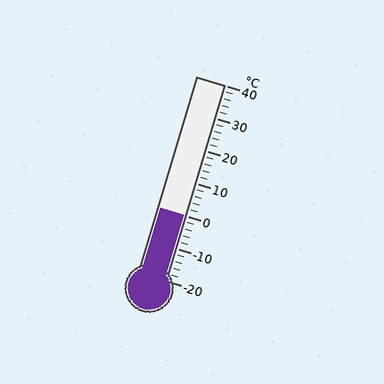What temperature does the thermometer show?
The thermometer shows approximately 0°C.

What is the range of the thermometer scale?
The thermometer scale ranges from -20°C to 40°C.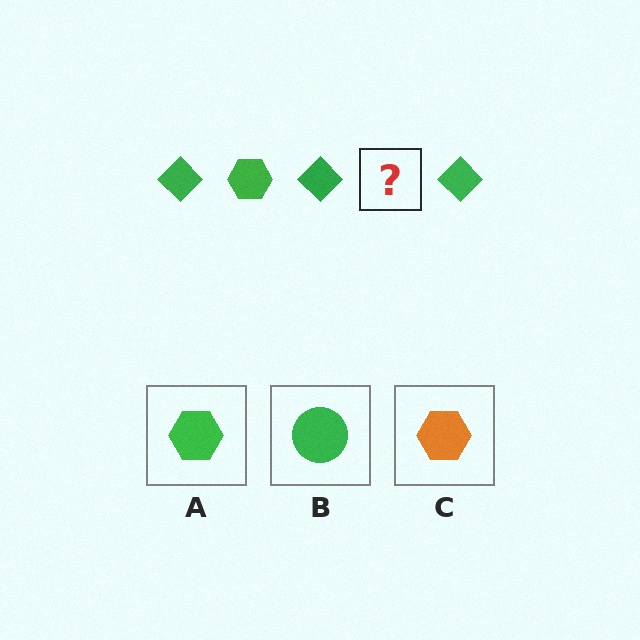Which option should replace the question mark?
Option A.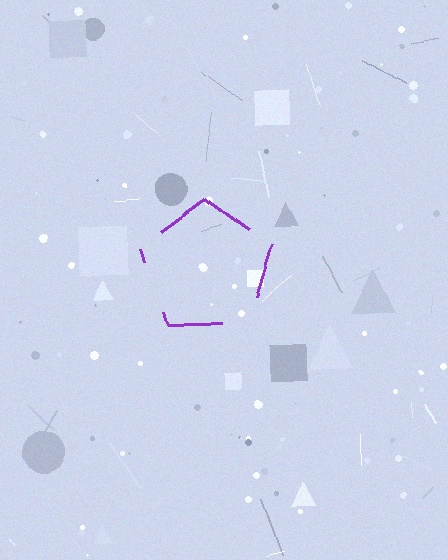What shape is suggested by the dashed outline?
The dashed outline suggests a pentagon.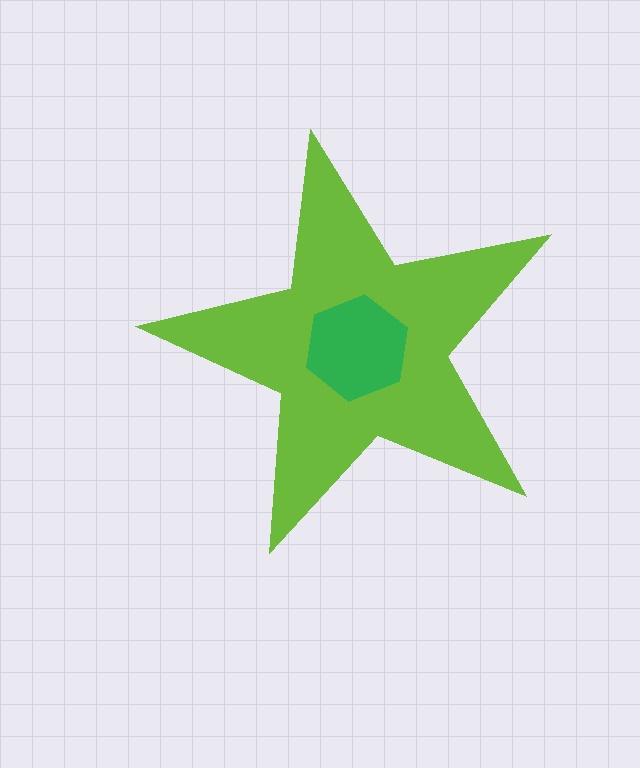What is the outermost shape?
The lime star.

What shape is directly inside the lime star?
The green hexagon.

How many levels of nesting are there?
2.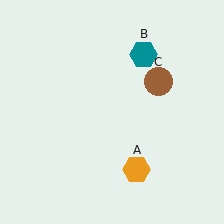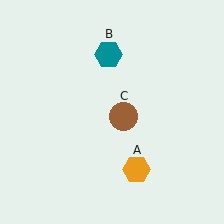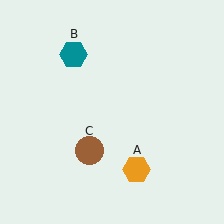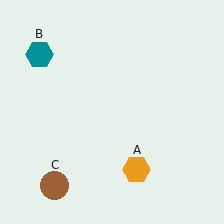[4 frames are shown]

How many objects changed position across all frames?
2 objects changed position: teal hexagon (object B), brown circle (object C).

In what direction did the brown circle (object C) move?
The brown circle (object C) moved down and to the left.